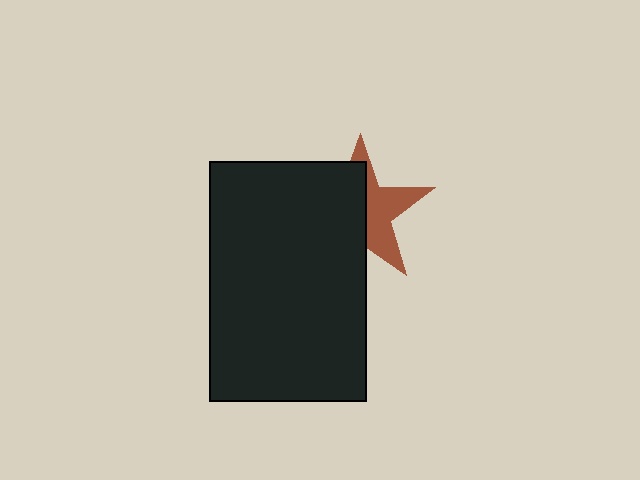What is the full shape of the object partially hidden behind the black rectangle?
The partially hidden object is a brown star.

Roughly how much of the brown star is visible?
A small part of it is visible (roughly 44%).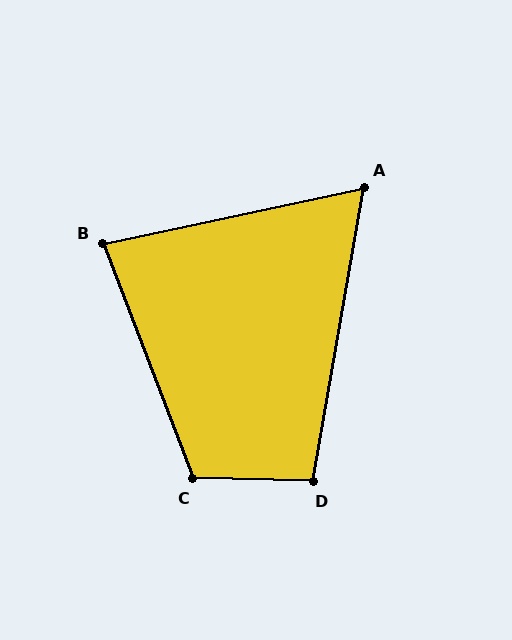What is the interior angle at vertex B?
Approximately 81 degrees (acute).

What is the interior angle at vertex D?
Approximately 99 degrees (obtuse).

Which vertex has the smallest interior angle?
A, at approximately 68 degrees.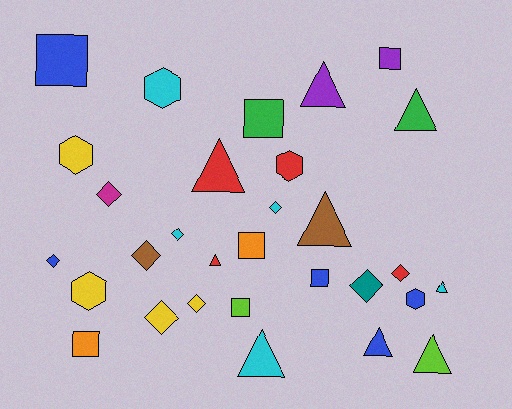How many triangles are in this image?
There are 9 triangles.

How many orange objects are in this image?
There are 2 orange objects.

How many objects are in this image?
There are 30 objects.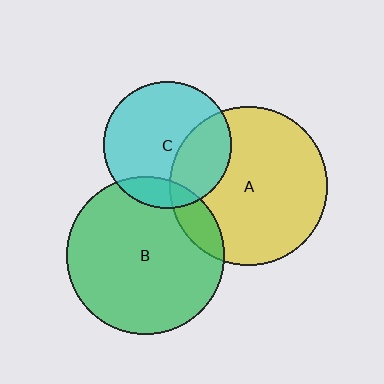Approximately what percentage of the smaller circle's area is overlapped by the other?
Approximately 15%.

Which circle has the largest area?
Circle A (yellow).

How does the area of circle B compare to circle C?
Approximately 1.5 times.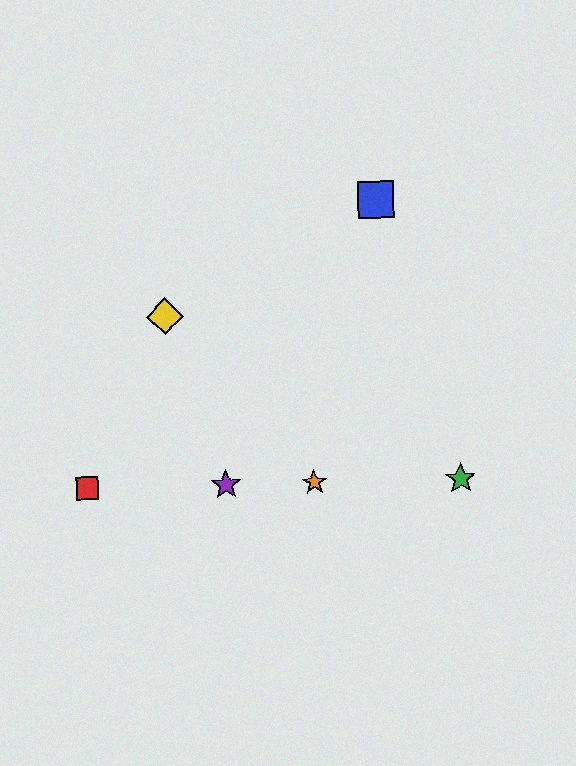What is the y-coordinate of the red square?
The red square is at y≈488.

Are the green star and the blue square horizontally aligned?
No, the green star is at y≈479 and the blue square is at y≈200.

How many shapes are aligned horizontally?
4 shapes (the red square, the green star, the purple star, the orange star) are aligned horizontally.